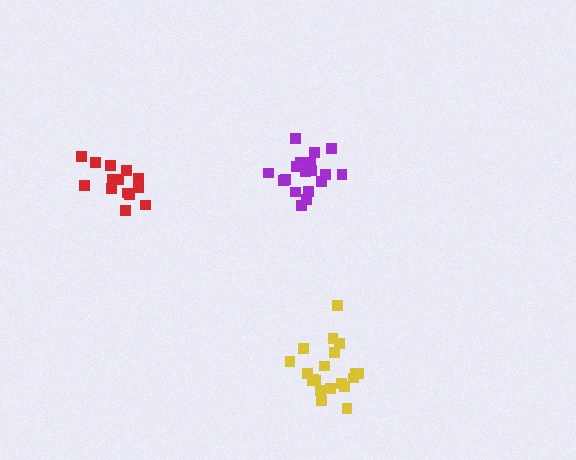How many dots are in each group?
Group 1: 14 dots, Group 2: 20 dots, Group 3: 19 dots (53 total).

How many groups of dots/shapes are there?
There are 3 groups.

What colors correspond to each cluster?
The clusters are colored: red, yellow, purple.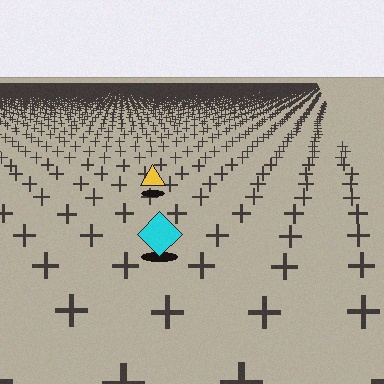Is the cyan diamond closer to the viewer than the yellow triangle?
Yes. The cyan diamond is closer — you can tell from the texture gradient: the ground texture is coarser near it.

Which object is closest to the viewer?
The cyan diamond is closest. The texture marks near it are larger and more spread out.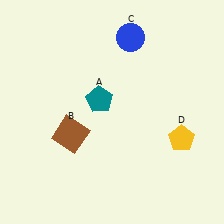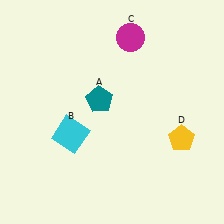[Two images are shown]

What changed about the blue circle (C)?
In Image 1, C is blue. In Image 2, it changed to magenta.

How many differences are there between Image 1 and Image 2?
There are 2 differences between the two images.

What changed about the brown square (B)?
In Image 1, B is brown. In Image 2, it changed to cyan.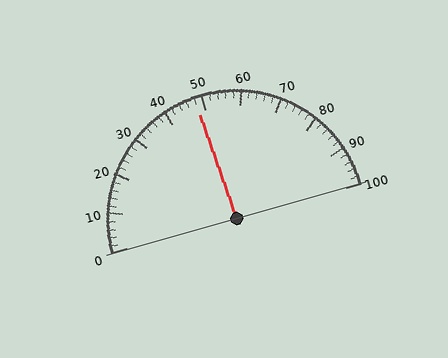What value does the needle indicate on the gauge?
The needle indicates approximately 48.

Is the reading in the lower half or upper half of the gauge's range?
The reading is in the lower half of the range (0 to 100).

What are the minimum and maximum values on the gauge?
The gauge ranges from 0 to 100.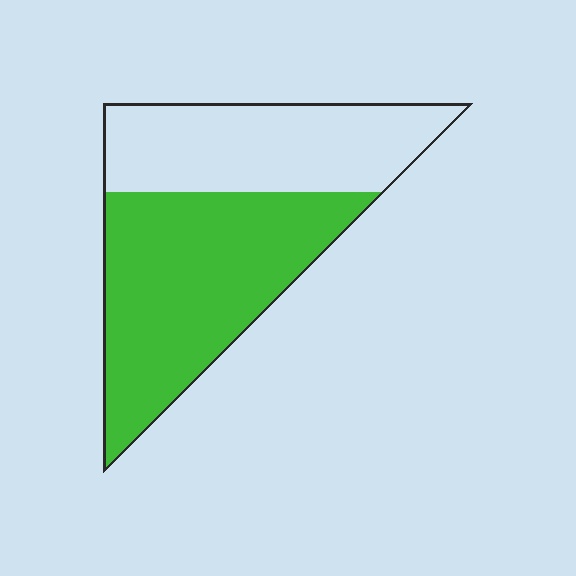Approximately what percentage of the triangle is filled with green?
Approximately 60%.